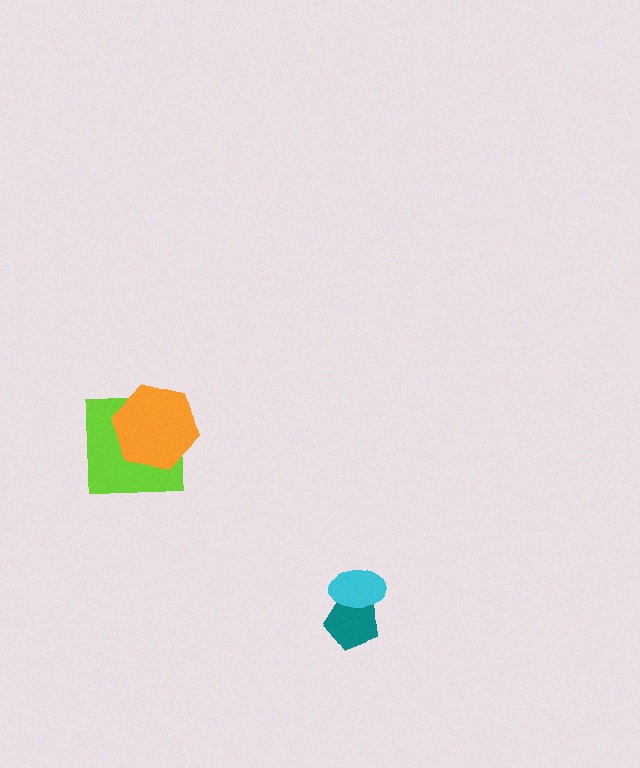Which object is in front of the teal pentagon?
The cyan ellipse is in front of the teal pentagon.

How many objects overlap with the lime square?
1 object overlaps with the lime square.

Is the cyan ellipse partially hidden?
No, no other shape covers it.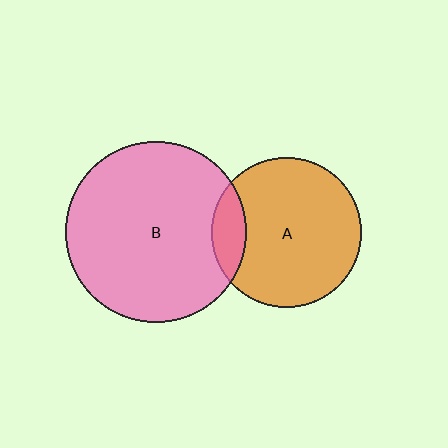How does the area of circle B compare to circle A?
Approximately 1.5 times.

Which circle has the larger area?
Circle B (pink).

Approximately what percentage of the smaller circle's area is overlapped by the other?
Approximately 15%.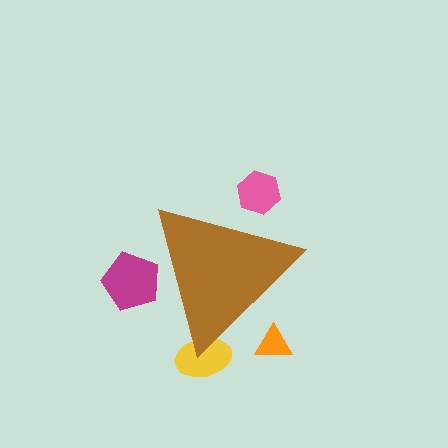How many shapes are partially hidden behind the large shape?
4 shapes are partially hidden.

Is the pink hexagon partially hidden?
Yes, the pink hexagon is partially hidden behind the brown triangle.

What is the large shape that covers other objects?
A brown triangle.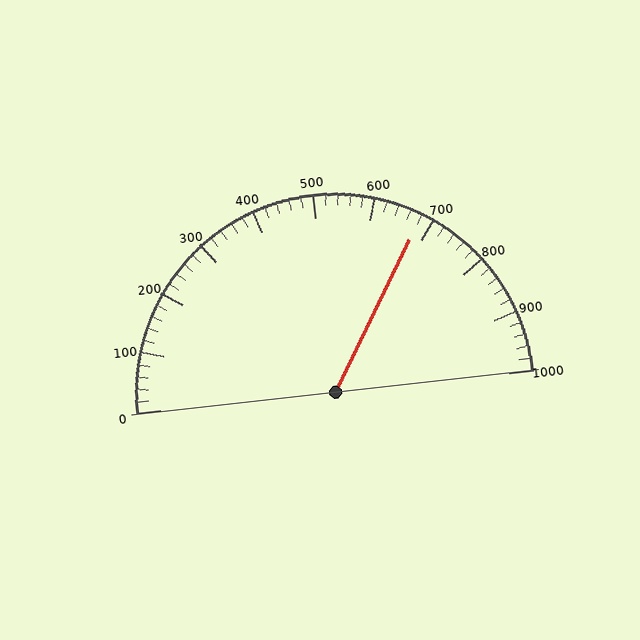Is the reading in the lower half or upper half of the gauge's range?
The reading is in the upper half of the range (0 to 1000).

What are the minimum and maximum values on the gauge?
The gauge ranges from 0 to 1000.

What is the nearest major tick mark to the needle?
The nearest major tick mark is 700.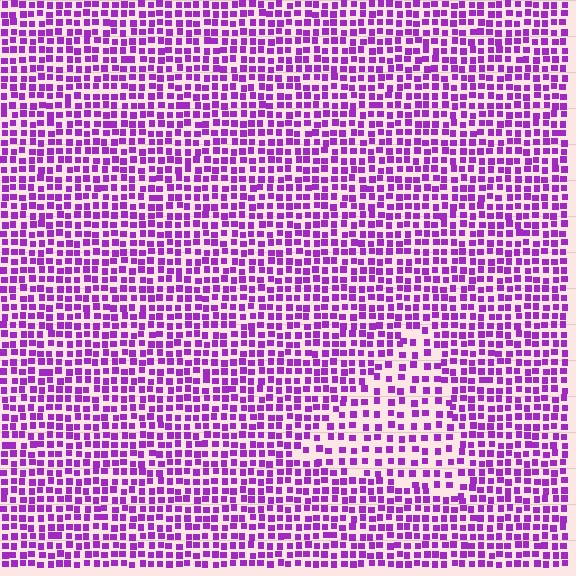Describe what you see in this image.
The image contains small purple elements arranged at two different densities. A triangle-shaped region is visible where the elements are less densely packed than the surrounding area.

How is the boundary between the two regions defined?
The boundary is defined by a change in element density (approximately 1.7x ratio). All elements are the same color, size, and shape.